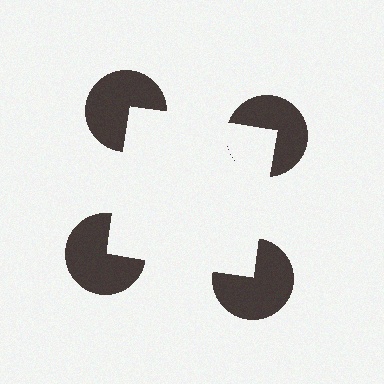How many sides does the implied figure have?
4 sides.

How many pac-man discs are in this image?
There are 4 — one at each vertex of the illusory square.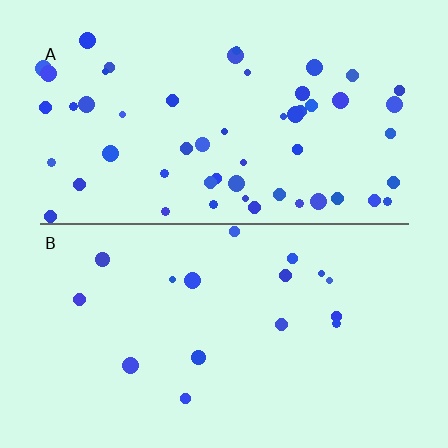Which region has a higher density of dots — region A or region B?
A (the top).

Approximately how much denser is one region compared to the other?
Approximately 3.2× — region A over region B.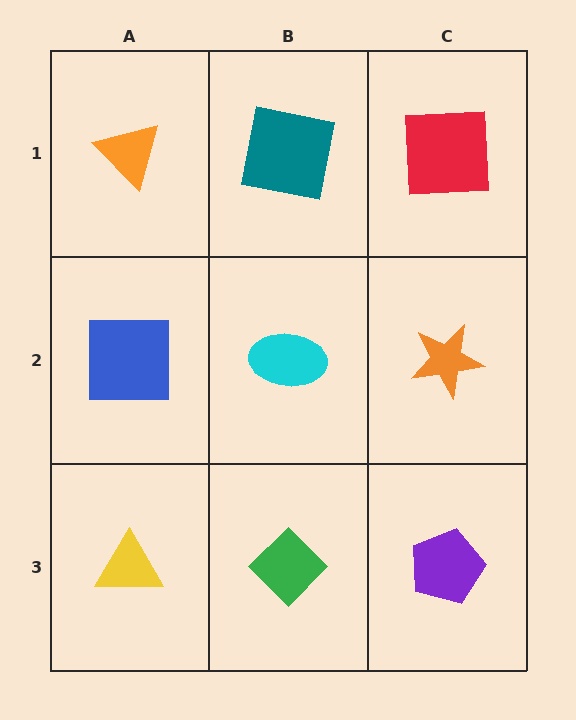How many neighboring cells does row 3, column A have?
2.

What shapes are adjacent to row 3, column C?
An orange star (row 2, column C), a green diamond (row 3, column B).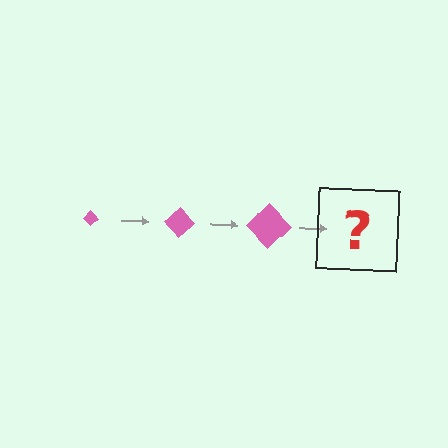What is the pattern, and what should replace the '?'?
The pattern is that the diamond gets progressively larger each step. The '?' should be a pink diamond, larger than the previous one.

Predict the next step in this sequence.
The next step is a pink diamond, larger than the previous one.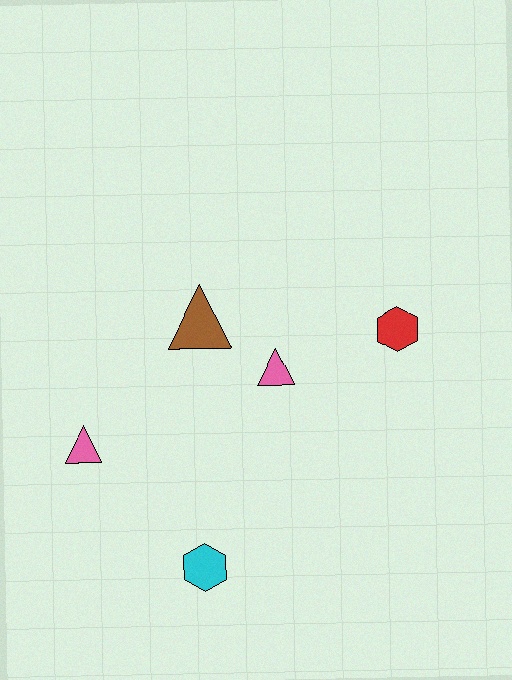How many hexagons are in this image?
There are 2 hexagons.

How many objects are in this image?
There are 5 objects.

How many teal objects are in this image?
There are no teal objects.